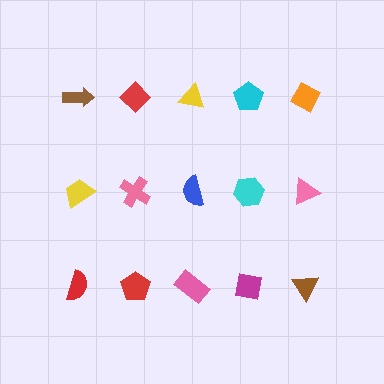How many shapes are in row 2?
5 shapes.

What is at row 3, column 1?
A red semicircle.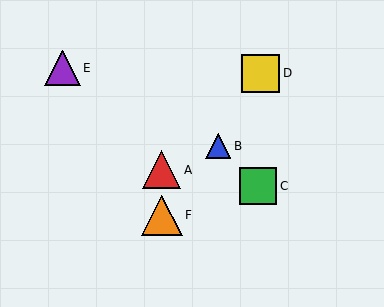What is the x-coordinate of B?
Object B is at x≈218.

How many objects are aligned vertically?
2 objects (A, F) are aligned vertically.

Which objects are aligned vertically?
Objects A, F are aligned vertically.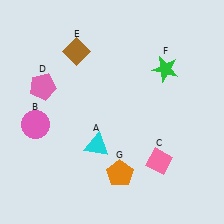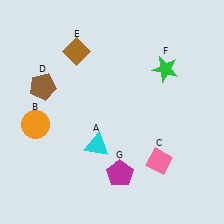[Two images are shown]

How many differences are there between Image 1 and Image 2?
There are 3 differences between the two images.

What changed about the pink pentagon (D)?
In Image 1, D is pink. In Image 2, it changed to brown.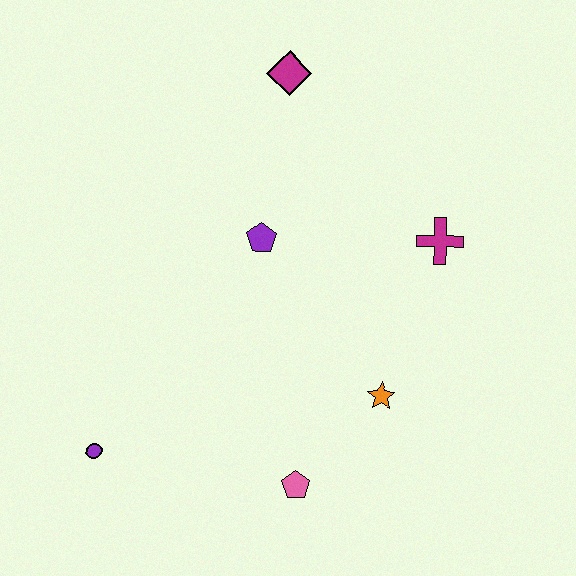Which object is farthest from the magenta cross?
The purple circle is farthest from the magenta cross.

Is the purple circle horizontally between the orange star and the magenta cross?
No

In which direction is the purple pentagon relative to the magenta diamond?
The purple pentagon is below the magenta diamond.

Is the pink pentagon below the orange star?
Yes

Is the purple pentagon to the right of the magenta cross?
No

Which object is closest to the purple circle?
The pink pentagon is closest to the purple circle.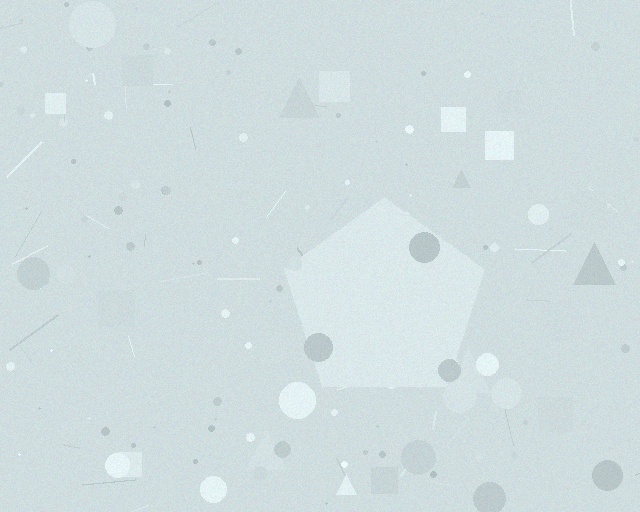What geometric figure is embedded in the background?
A pentagon is embedded in the background.